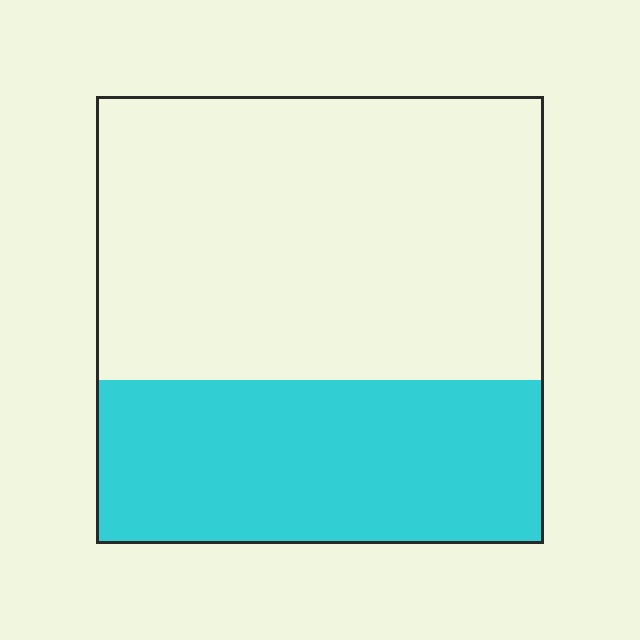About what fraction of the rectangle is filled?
About three eighths (3/8).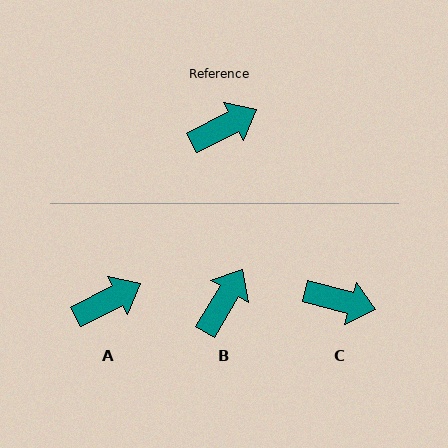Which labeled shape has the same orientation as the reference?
A.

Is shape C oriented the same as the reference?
No, it is off by about 42 degrees.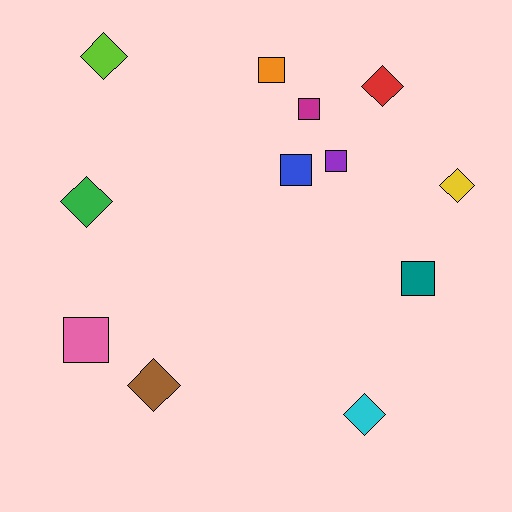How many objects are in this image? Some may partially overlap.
There are 12 objects.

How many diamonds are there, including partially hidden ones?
There are 6 diamonds.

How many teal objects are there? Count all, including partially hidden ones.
There is 1 teal object.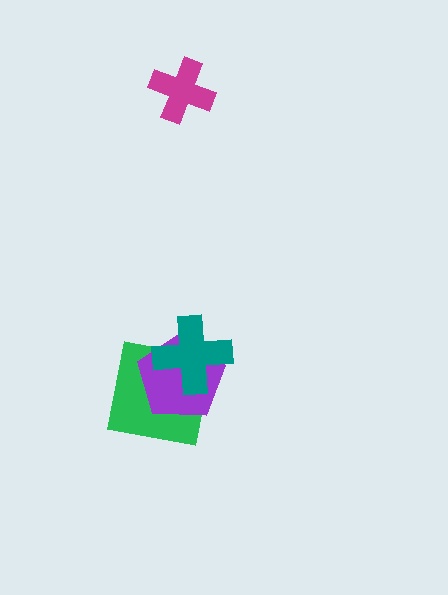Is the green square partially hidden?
Yes, it is partially covered by another shape.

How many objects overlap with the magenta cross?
0 objects overlap with the magenta cross.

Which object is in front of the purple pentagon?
The teal cross is in front of the purple pentagon.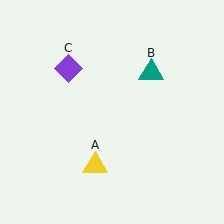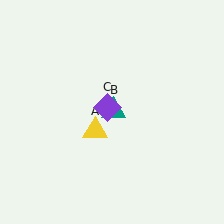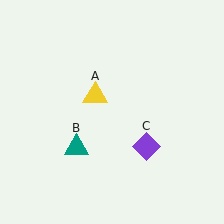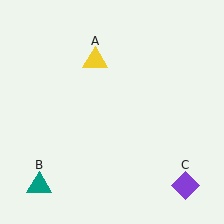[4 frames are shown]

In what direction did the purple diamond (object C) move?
The purple diamond (object C) moved down and to the right.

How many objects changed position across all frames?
3 objects changed position: yellow triangle (object A), teal triangle (object B), purple diamond (object C).